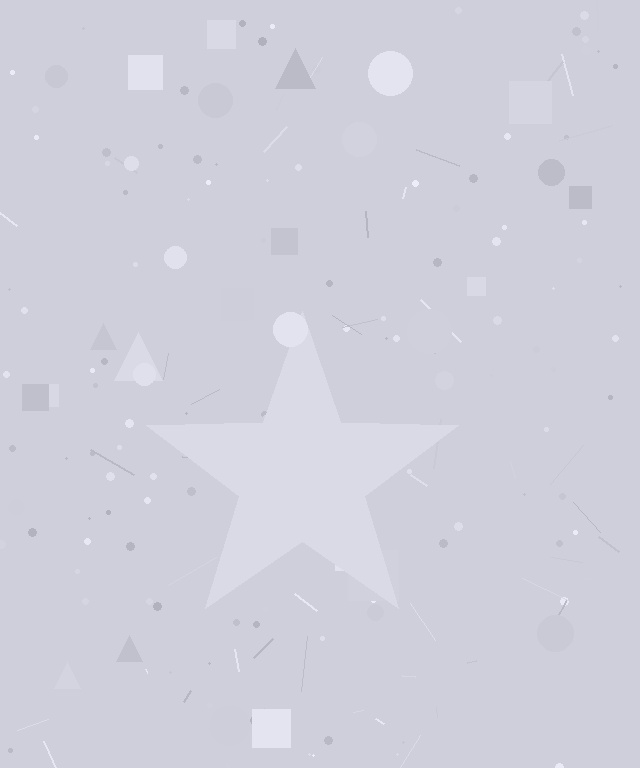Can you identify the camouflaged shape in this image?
The camouflaged shape is a star.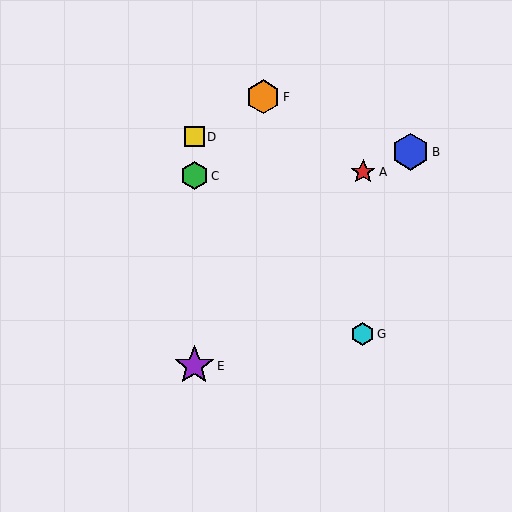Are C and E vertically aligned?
Yes, both are at x≈194.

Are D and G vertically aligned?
No, D is at x≈194 and G is at x≈362.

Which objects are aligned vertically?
Objects C, D, E are aligned vertically.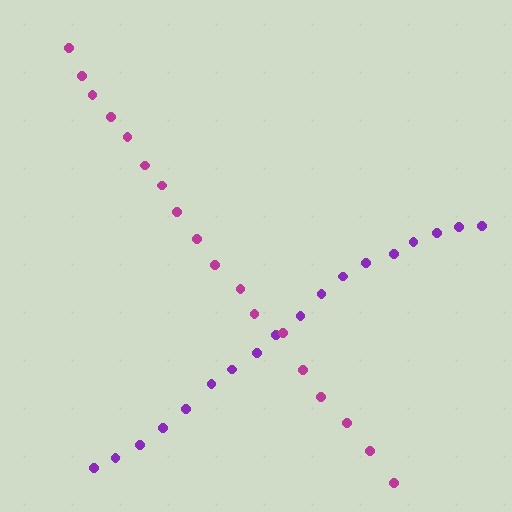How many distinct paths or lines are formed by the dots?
There are 2 distinct paths.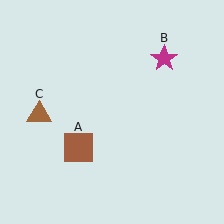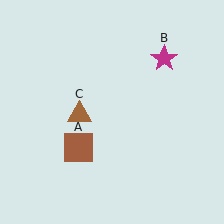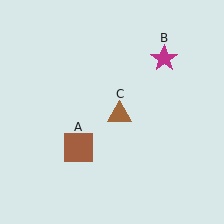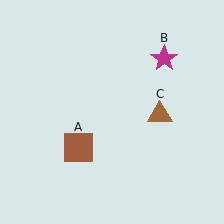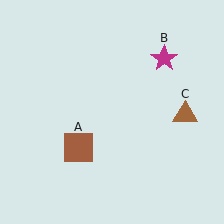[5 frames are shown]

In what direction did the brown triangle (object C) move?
The brown triangle (object C) moved right.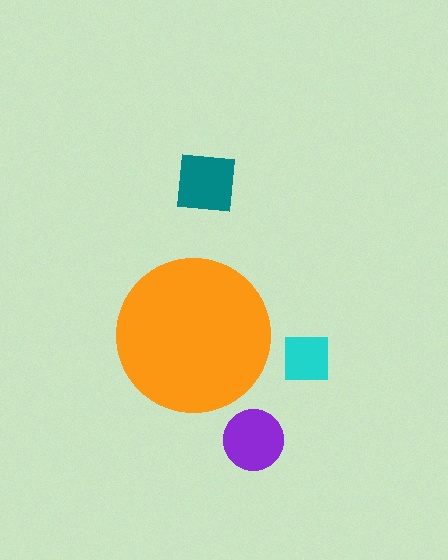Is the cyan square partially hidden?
No, the cyan square is fully visible.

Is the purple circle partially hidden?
No, the purple circle is fully visible.